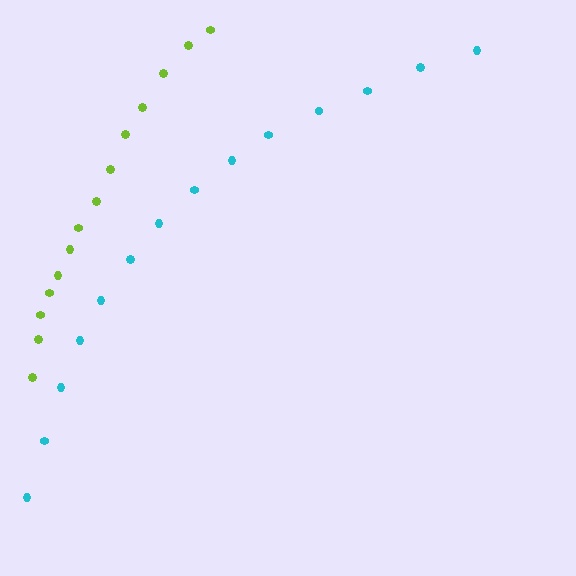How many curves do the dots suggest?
There are 2 distinct paths.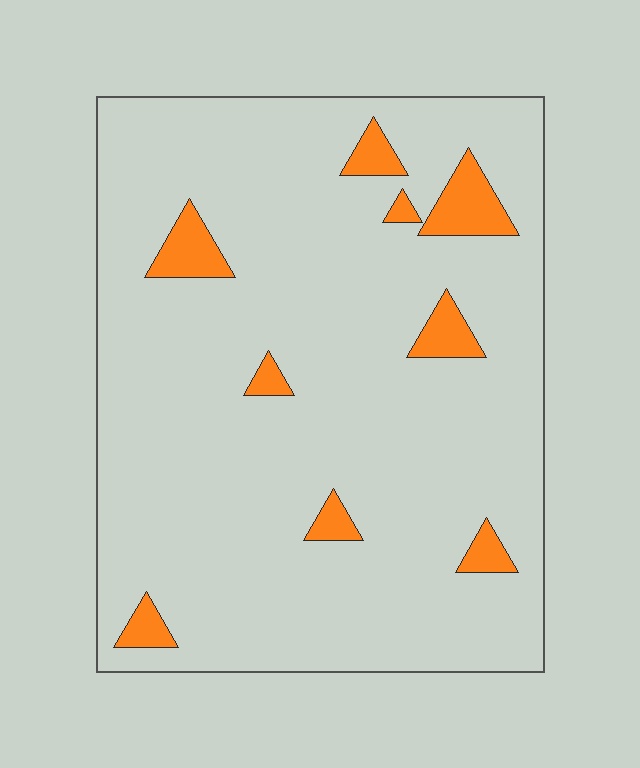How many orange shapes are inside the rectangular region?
9.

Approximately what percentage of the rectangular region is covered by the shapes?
Approximately 10%.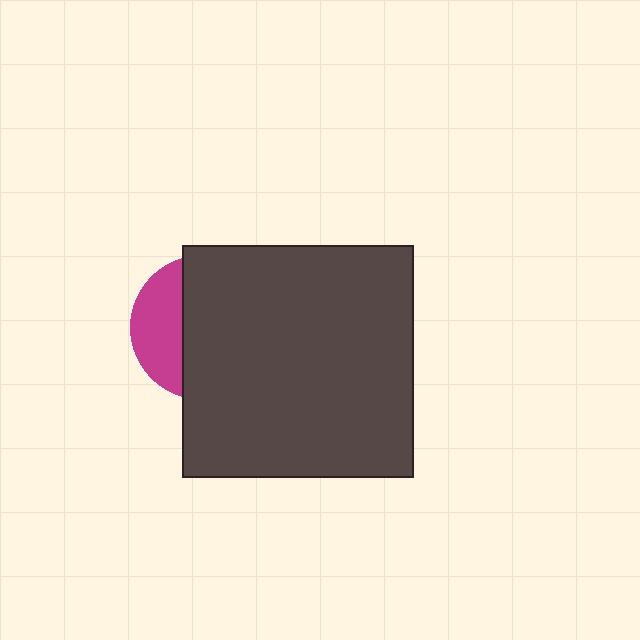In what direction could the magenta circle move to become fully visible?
The magenta circle could move left. That would shift it out from behind the dark gray square entirely.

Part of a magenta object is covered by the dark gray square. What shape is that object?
It is a circle.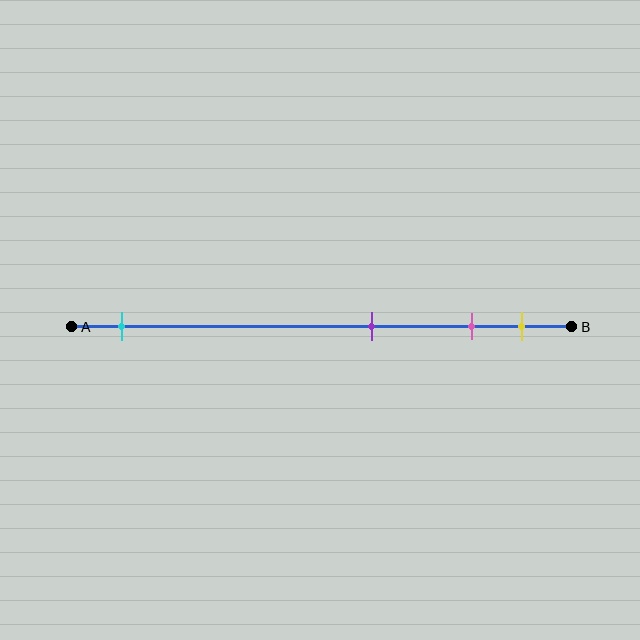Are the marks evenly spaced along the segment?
No, the marks are not evenly spaced.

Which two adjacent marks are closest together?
The pink and yellow marks are the closest adjacent pair.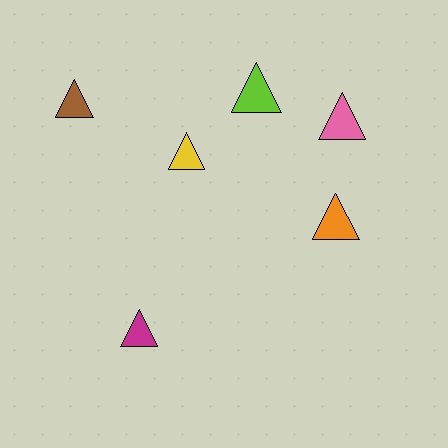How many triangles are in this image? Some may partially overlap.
There are 6 triangles.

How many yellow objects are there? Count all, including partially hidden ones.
There is 1 yellow object.